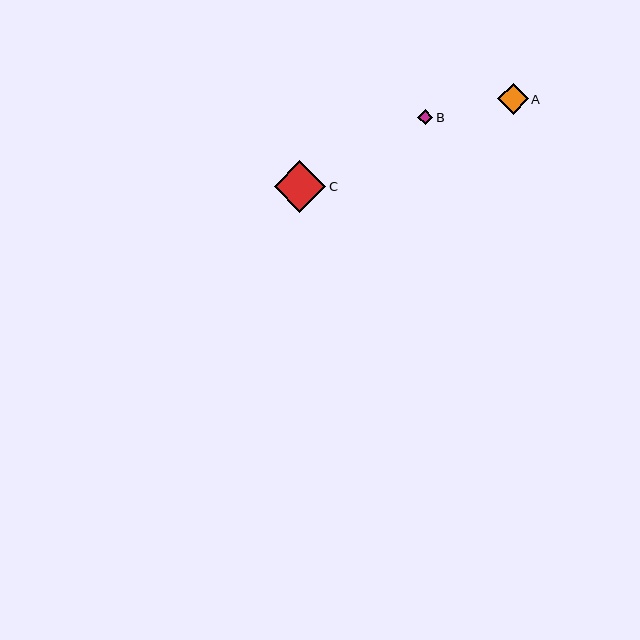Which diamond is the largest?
Diamond C is the largest with a size of approximately 52 pixels.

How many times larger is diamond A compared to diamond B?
Diamond A is approximately 2.0 times the size of diamond B.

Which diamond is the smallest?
Diamond B is the smallest with a size of approximately 15 pixels.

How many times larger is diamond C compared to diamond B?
Diamond C is approximately 3.4 times the size of diamond B.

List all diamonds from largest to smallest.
From largest to smallest: C, A, B.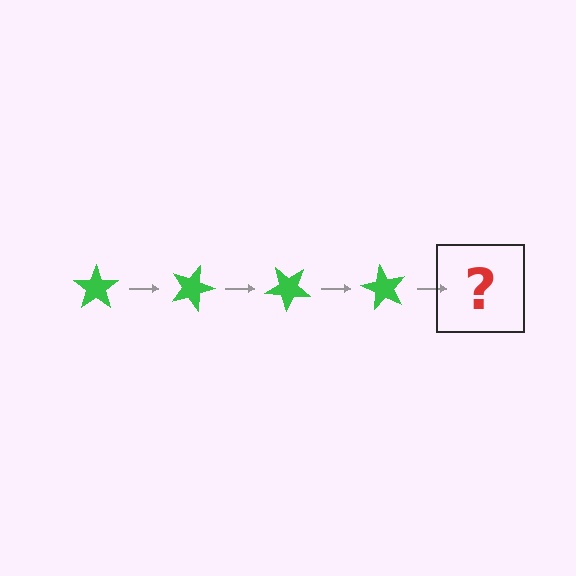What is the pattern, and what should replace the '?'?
The pattern is that the star rotates 20 degrees each step. The '?' should be a green star rotated 80 degrees.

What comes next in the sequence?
The next element should be a green star rotated 80 degrees.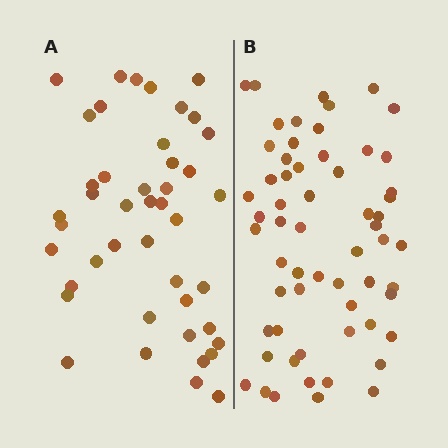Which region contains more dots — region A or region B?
Region B (the right region) has more dots.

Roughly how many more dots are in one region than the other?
Region B has approximately 15 more dots than region A.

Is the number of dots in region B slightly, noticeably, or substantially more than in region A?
Region B has noticeably more, but not dramatically so. The ratio is roughly 1.4 to 1.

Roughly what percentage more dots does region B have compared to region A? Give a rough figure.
About 35% more.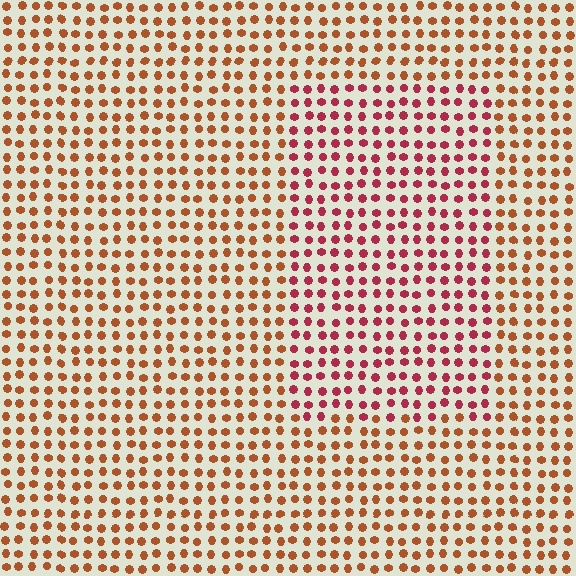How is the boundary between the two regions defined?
The boundary is defined purely by a slight shift in hue (about 35 degrees). Spacing, size, and orientation are identical on both sides.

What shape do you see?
I see a rectangle.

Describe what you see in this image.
The image is filled with small brown elements in a uniform arrangement. A rectangle-shaped region is visible where the elements are tinted to a slightly different hue, forming a subtle color boundary.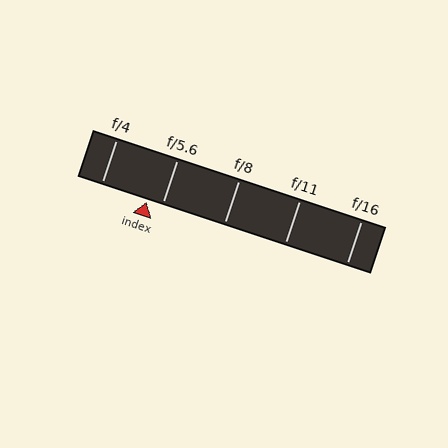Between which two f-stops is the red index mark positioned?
The index mark is between f/4 and f/5.6.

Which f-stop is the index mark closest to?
The index mark is closest to f/5.6.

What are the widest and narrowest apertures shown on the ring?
The widest aperture shown is f/4 and the narrowest is f/16.